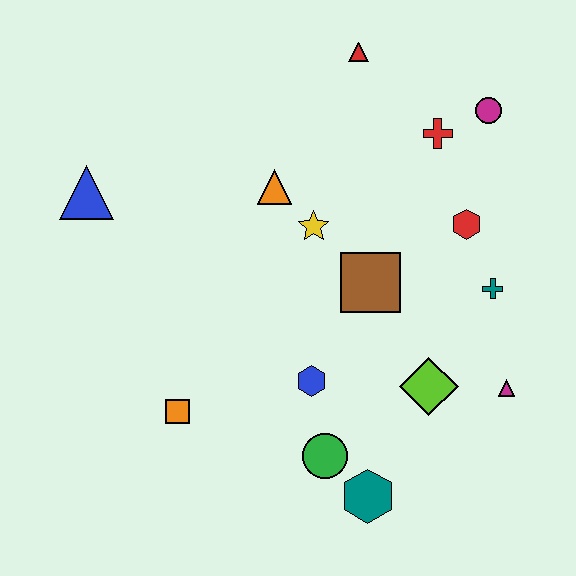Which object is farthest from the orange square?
The magenta circle is farthest from the orange square.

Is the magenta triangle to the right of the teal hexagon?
Yes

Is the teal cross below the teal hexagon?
No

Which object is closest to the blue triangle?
The orange triangle is closest to the blue triangle.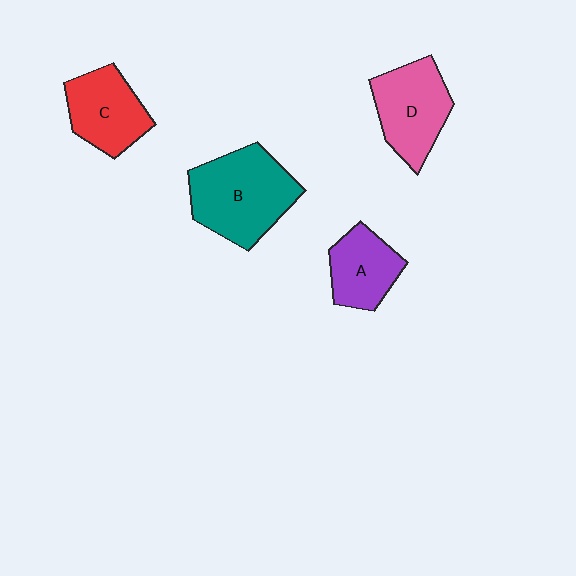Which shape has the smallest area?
Shape A (purple).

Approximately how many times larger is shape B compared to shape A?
Approximately 1.7 times.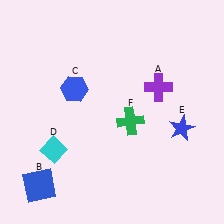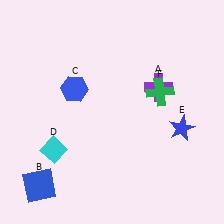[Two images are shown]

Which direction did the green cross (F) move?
The green cross (F) moved up.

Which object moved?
The green cross (F) moved up.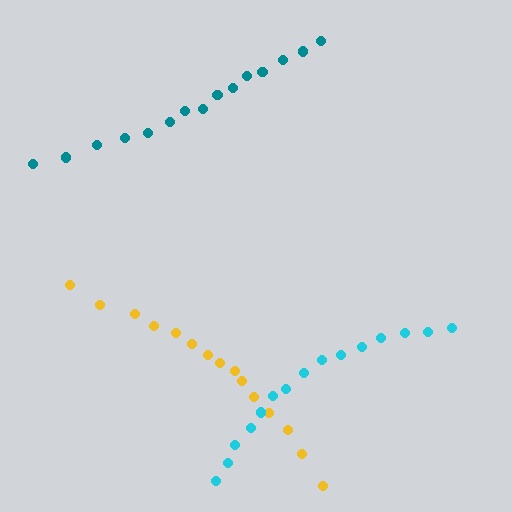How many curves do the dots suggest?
There are 3 distinct paths.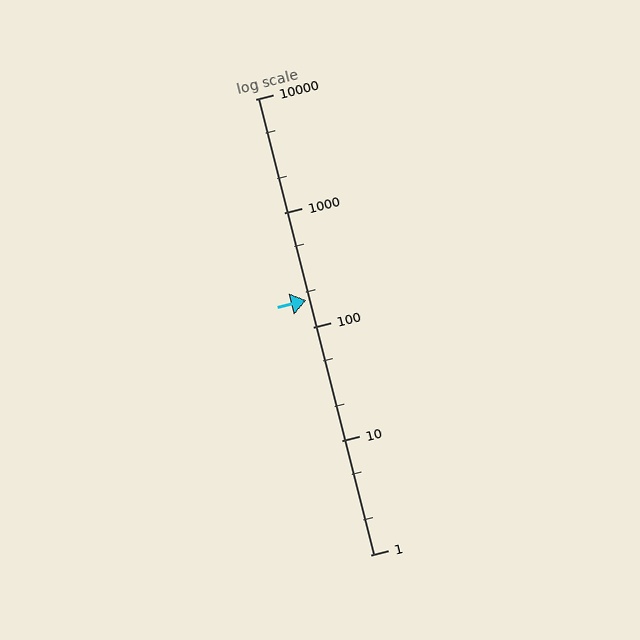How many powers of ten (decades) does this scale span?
The scale spans 4 decades, from 1 to 10000.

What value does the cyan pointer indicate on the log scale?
The pointer indicates approximately 170.